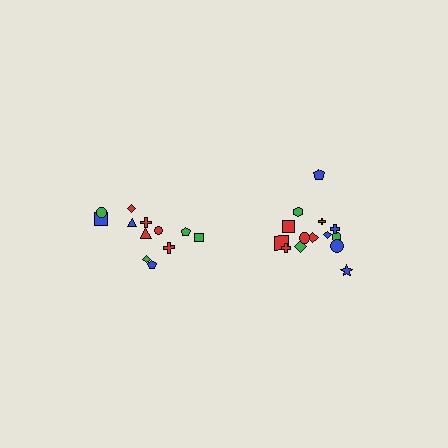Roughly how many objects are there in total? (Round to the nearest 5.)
Roughly 25 objects in total.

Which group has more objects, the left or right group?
The right group.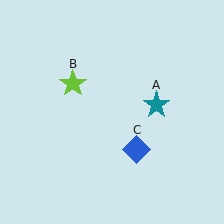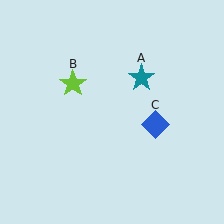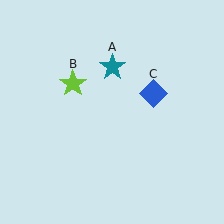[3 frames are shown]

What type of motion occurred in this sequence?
The teal star (object A), blue diamond (object C) rotated counterclockwise around the center of the scene.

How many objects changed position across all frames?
2 objects changed position: teal star (object A), blue diamond (object C).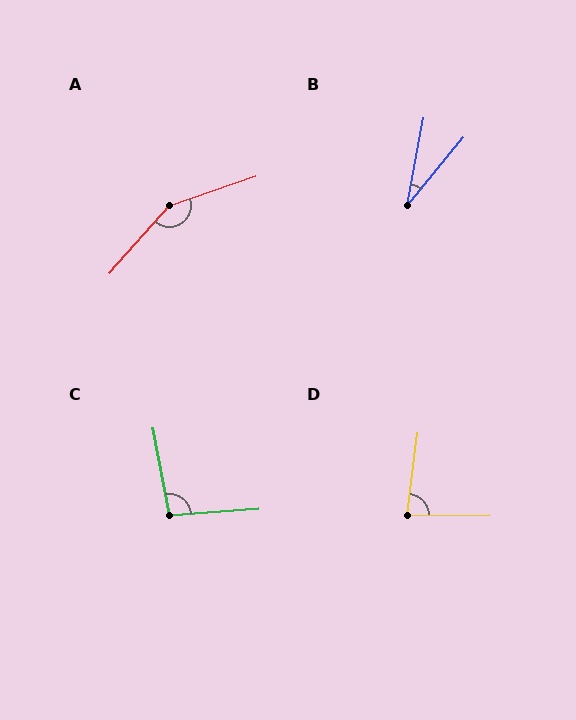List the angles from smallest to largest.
B (29°), D (82°), C (97°), A (150°).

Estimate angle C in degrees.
Approximately 97 degrees.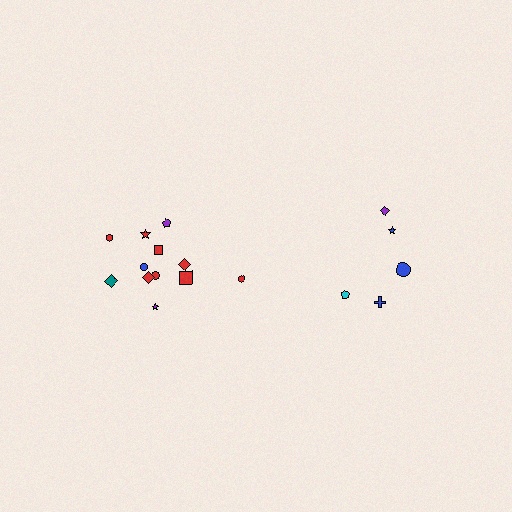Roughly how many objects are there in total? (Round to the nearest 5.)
Roughly 15 objects in total.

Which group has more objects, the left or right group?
The left group.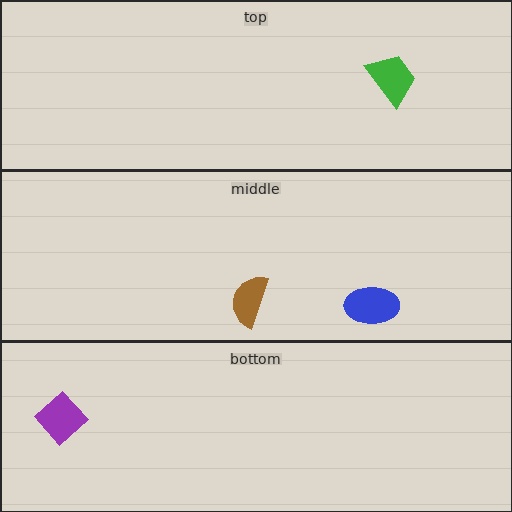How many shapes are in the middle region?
2.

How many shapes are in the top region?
1.